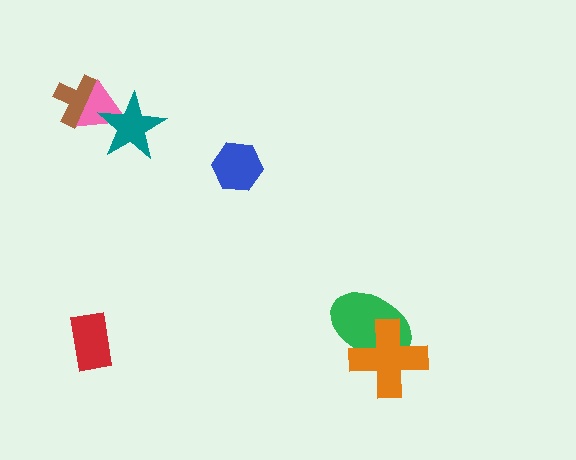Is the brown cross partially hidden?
Yes, it is partially covered by another shape.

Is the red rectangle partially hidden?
No, no other shape covers it.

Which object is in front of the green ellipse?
The orange cross is in front of the green ellipse.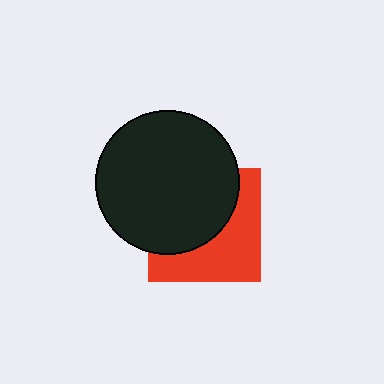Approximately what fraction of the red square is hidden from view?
Roughly 53% of the red square is hidden behind the black circle.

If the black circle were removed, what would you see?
You would see the complete red square.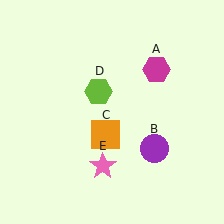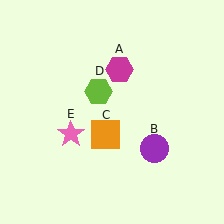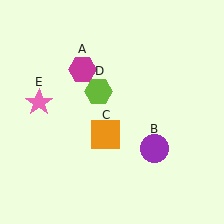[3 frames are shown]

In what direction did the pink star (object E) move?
The pink star (object E) moved up and to the left.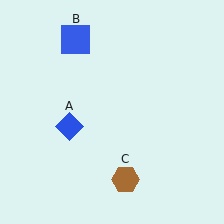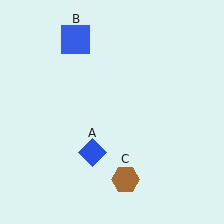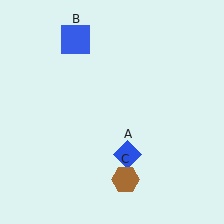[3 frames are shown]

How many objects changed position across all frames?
1 object changed position: blue diamond (object A).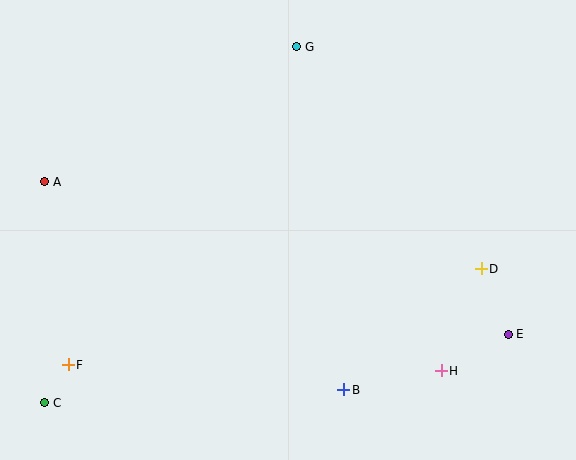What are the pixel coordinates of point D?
Point D is at (481, 269).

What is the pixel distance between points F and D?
The distance between F and D is 424 pixels.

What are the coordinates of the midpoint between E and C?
The midpoint between E and C is at (276, 369).